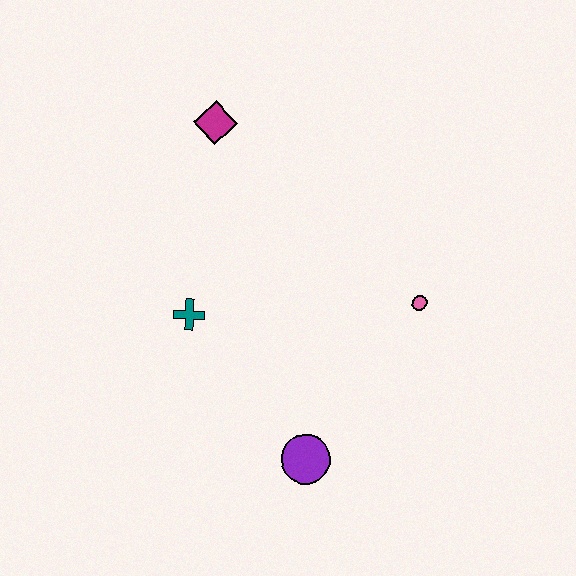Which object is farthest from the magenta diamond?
The purple circle is farthest from the magenta diamond.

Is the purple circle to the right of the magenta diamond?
Yes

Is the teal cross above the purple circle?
Yes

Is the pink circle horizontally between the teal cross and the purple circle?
No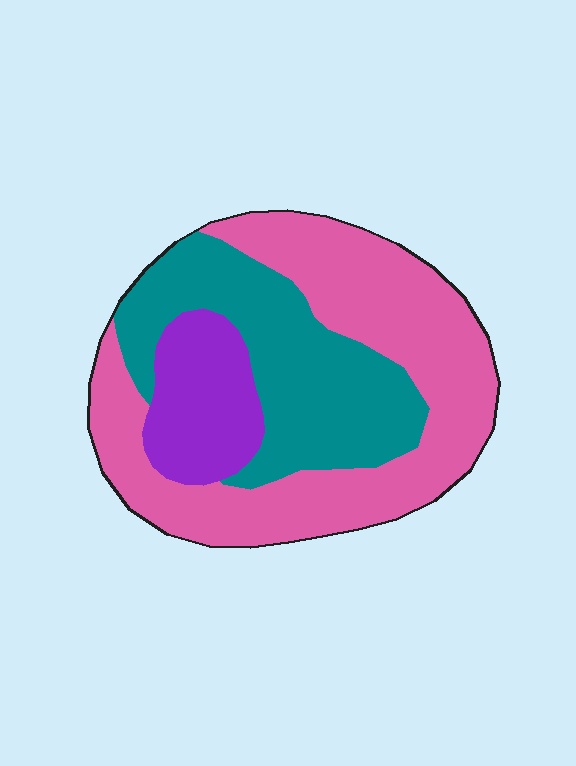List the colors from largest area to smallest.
From largest to smallest: pink, teal, purple.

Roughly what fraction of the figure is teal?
Teal covers around 35% of the figure.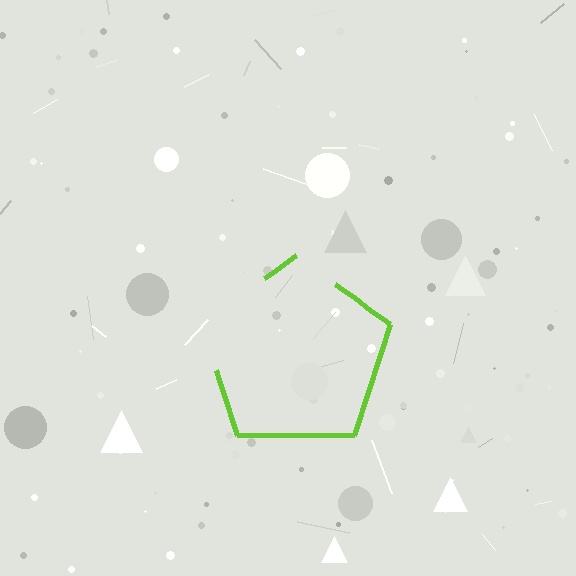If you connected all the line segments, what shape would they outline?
They would outline a pentagon.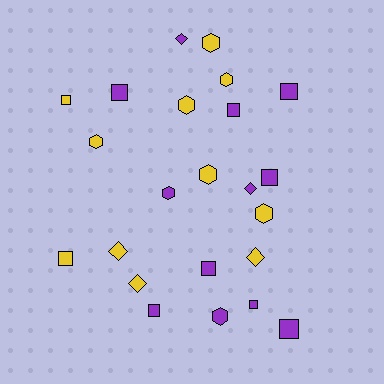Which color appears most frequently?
Purple, with 12 objects.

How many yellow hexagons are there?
There are 6 yellow hexagons.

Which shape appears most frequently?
Square, with 10 objects.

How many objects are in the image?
There are 23 objects.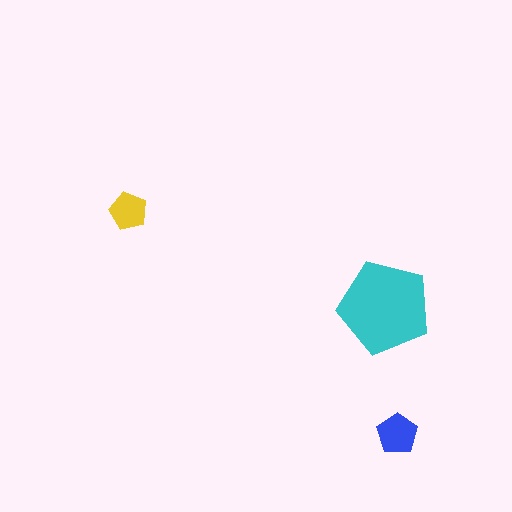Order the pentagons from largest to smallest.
the cyan one, the blue one, the yellow one.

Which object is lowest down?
The blue pentagon is bottommost.